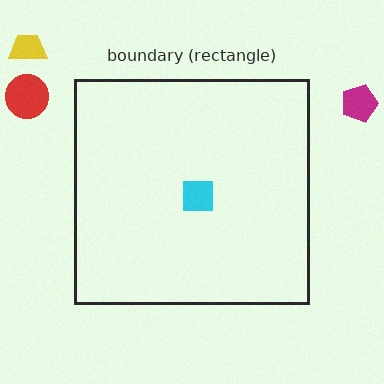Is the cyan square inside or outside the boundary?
Inside.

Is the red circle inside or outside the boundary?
Outside.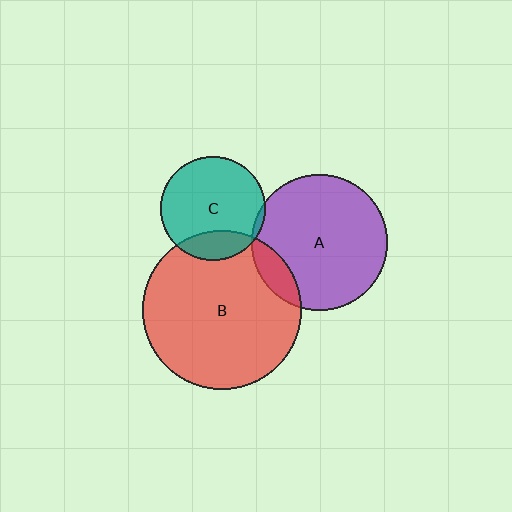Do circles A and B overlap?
Yes.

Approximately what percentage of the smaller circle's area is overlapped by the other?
Approximately 10%.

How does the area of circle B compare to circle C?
Approximately 2.3 times.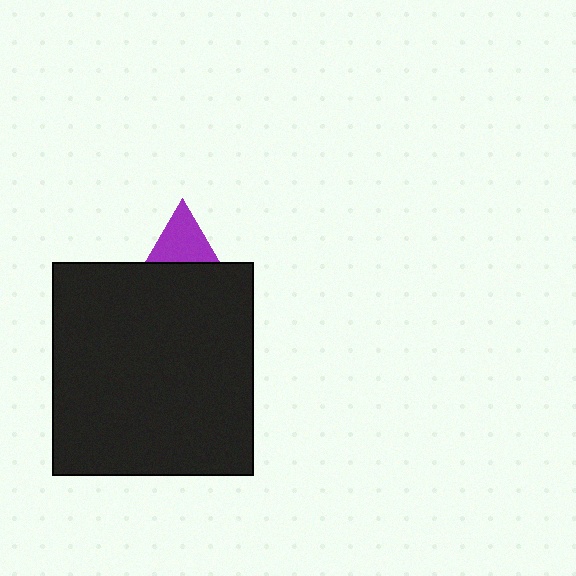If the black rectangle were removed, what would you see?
You would see the complete purple triangle.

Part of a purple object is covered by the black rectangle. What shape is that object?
It is a triangle.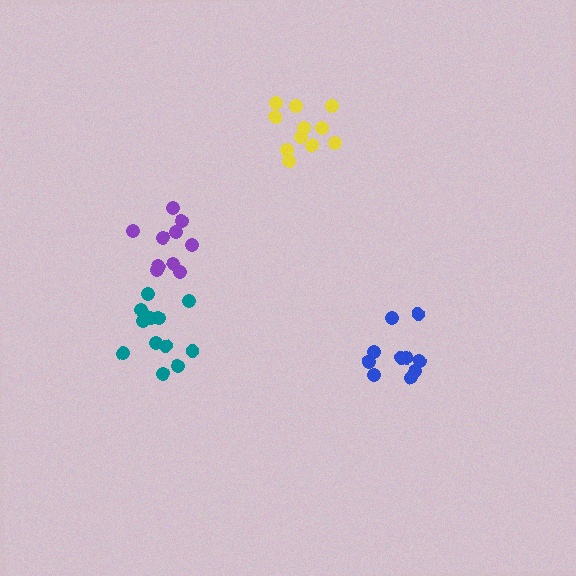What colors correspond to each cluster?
The clusters are colored: blue, teal, purple, yellow.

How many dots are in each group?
Group 1: 10 dots, Group 2: 13 dots, Group 3: 10 dots, Group 4: 11 dots (44 total).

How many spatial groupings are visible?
There are 4 spatial groupings.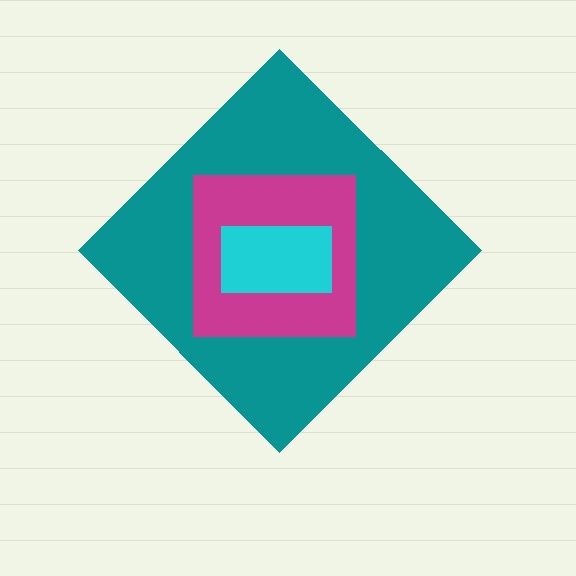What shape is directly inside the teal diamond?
The magenta square.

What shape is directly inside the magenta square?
The cyan rectangle.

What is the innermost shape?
The cyan rectangle.